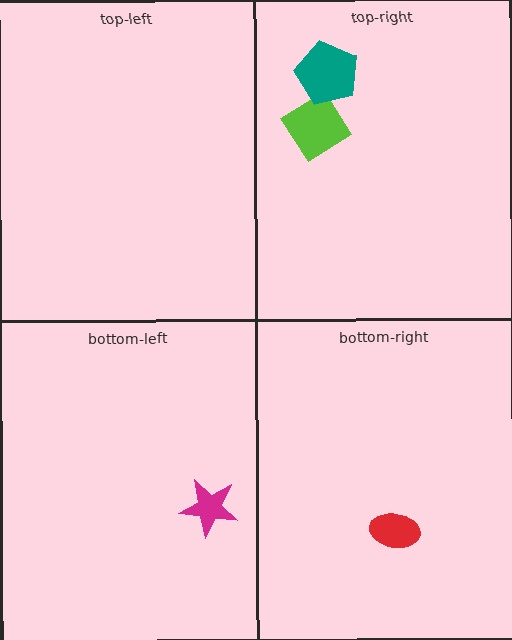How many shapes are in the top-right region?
2.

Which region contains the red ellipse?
The bottom-right region.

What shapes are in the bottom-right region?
The red ellipse.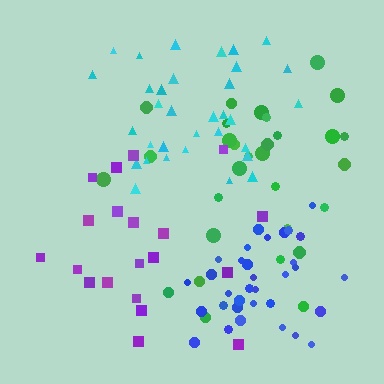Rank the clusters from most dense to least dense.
blue, cyan, green, purple.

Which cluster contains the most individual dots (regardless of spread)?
Cyan (33).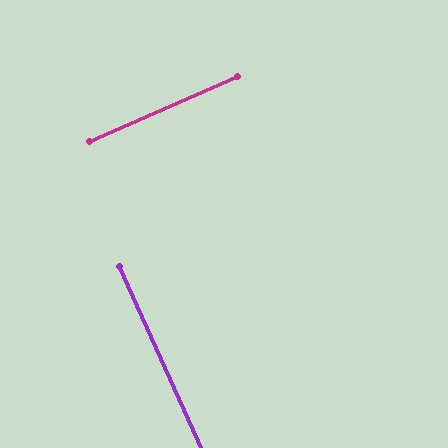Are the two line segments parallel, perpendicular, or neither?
Perpendicular — they meet at approximately 90°.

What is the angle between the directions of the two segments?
Approximately 90 degrees.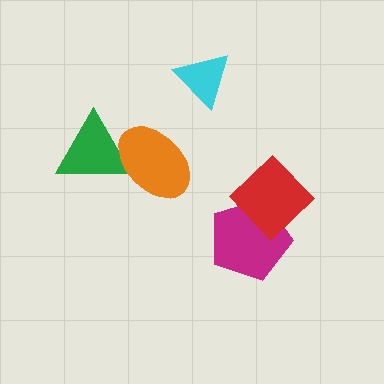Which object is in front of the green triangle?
The orange ellipse is in front of the green triangle.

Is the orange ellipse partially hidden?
No, no other shape covers it.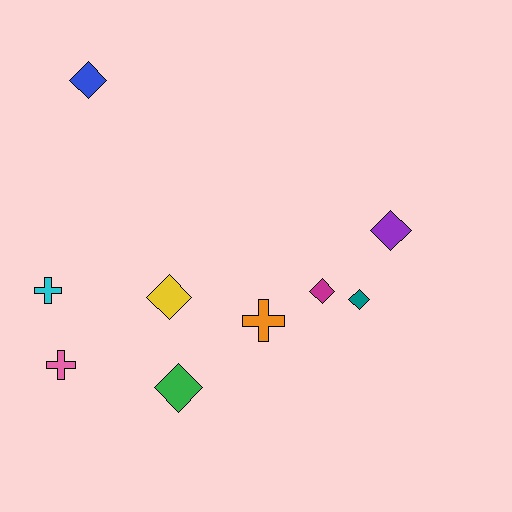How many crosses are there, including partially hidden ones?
There are 3 crosses.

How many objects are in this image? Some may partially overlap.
There are 9 objects.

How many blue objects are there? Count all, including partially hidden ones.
There is 1 blue object.